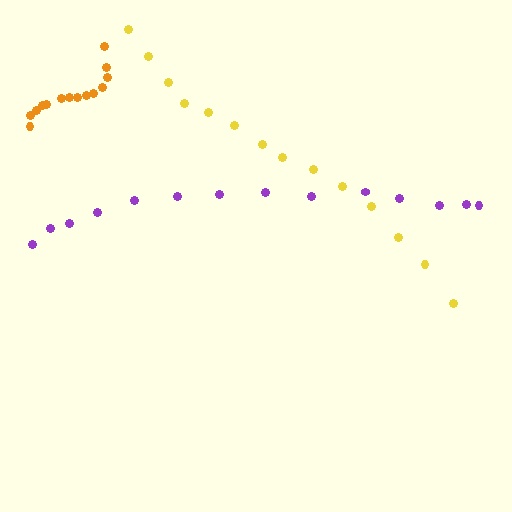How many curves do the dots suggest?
There are 3 distinct paths.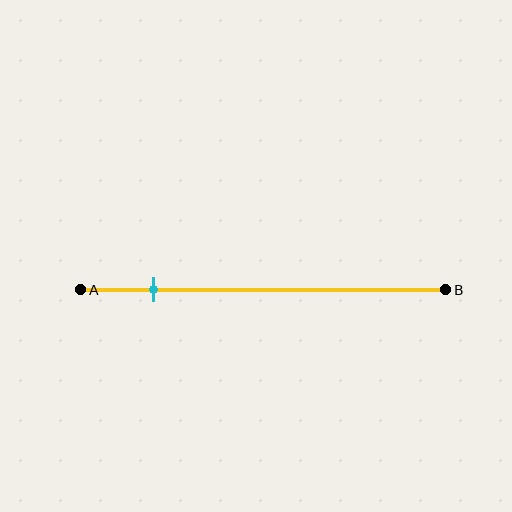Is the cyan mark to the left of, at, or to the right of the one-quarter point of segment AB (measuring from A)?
The cyan mark is to the left of the one-quarter point of segment AB.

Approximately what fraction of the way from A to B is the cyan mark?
The cyan mark is approximately 20% of the way from A to B.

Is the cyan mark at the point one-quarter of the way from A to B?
No, the mark is at about 20% from A, not at the 25% one-quarter point.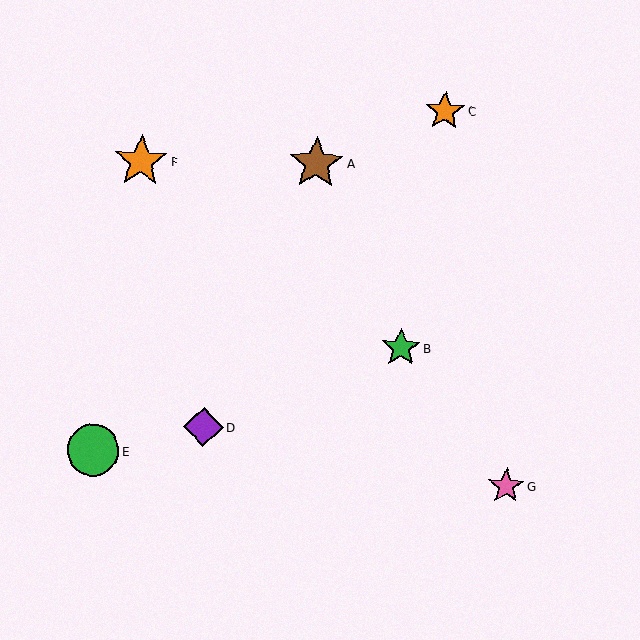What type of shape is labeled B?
Shape B is a green star.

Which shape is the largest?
The brown star (labeled A) is the largest.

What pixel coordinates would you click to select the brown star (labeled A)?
Click at (317, 163) to select the brown star A.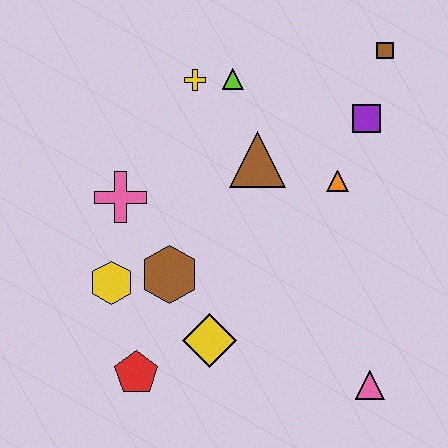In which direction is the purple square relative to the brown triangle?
The purple square is to the right of the brown triangle.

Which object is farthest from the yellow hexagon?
The brown square is farthest from the yellow hexagon.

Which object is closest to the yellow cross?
The lime triangle is closest to the yellow cross.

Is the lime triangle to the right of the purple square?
No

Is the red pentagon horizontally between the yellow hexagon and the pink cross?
No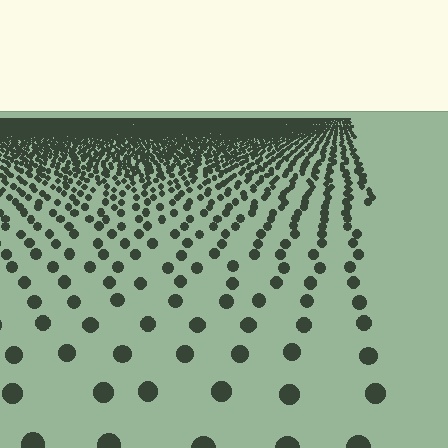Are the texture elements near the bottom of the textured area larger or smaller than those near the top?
Larger. Near the bottom, elements are closer to the viewer and appear at a bigger on-screen size.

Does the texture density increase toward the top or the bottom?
Density increases toward the top.